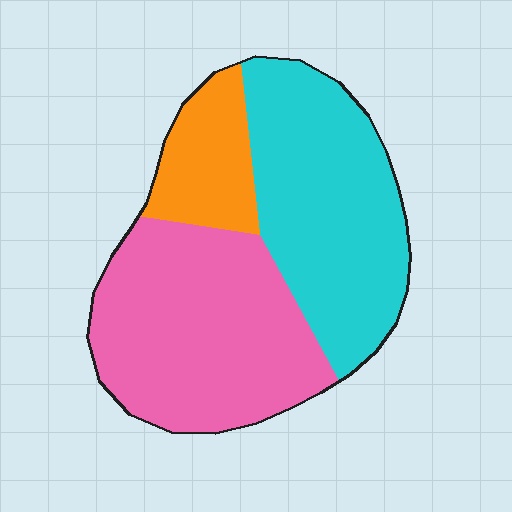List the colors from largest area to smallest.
From largest to smallest: pink, cyan, orange.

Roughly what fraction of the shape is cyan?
Cyan takes up between a third and a half of the shape.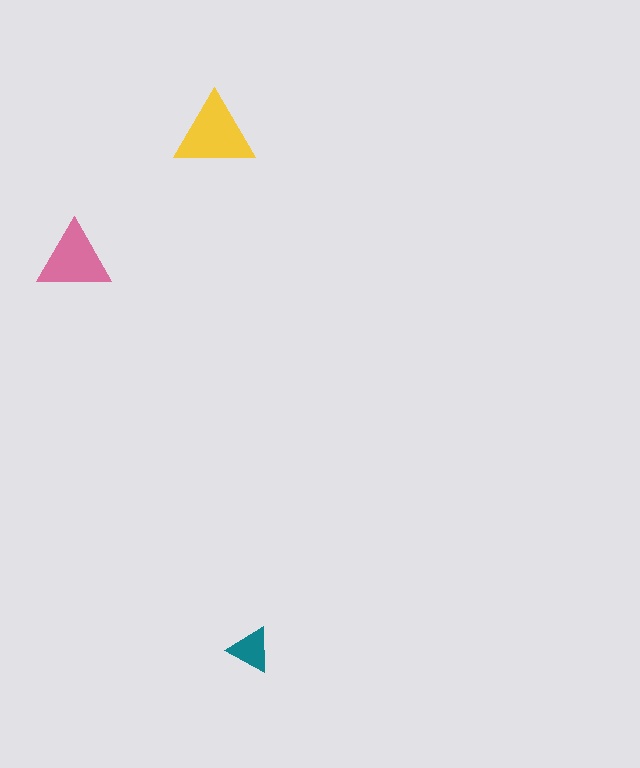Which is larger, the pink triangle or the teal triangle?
The pink one.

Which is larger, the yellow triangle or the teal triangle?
The yellow one.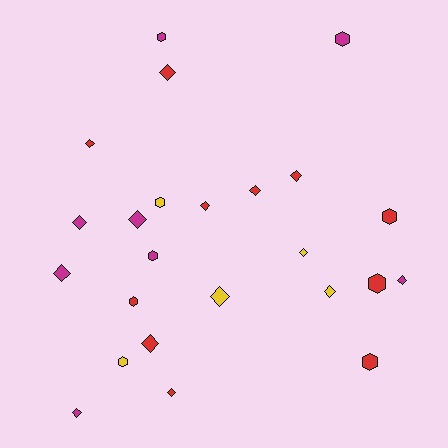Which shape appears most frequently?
Diamond, with 15 objects.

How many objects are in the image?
There are 24 objects.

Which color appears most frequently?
Red, with 11 objects.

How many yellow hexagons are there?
There are 2 yellow hexagons.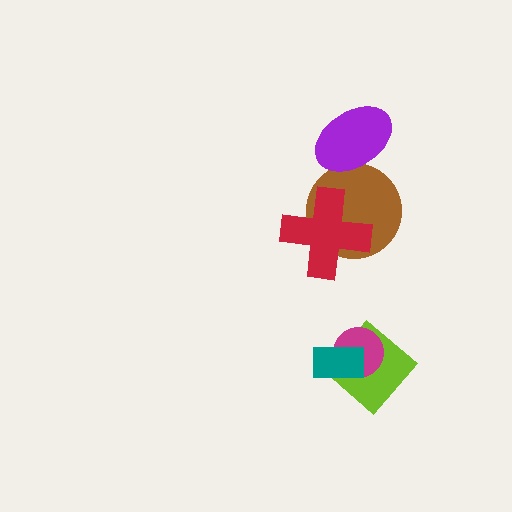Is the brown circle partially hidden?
Yes, it is partially covered by another shape.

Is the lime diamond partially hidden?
Yes, it is partially covered by another shape.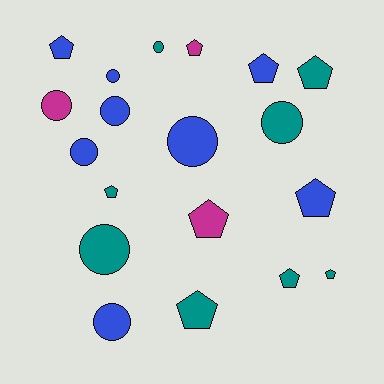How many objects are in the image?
There are 19 objects.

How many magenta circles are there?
There is 1 magenta circle.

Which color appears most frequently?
Blue, with 8 objects.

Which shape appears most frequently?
Pentagon, with 10 objects.